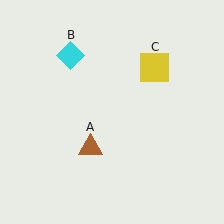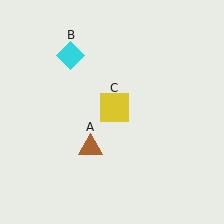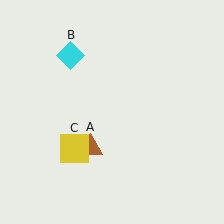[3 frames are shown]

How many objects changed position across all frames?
1 object changed position: yellow square (object C).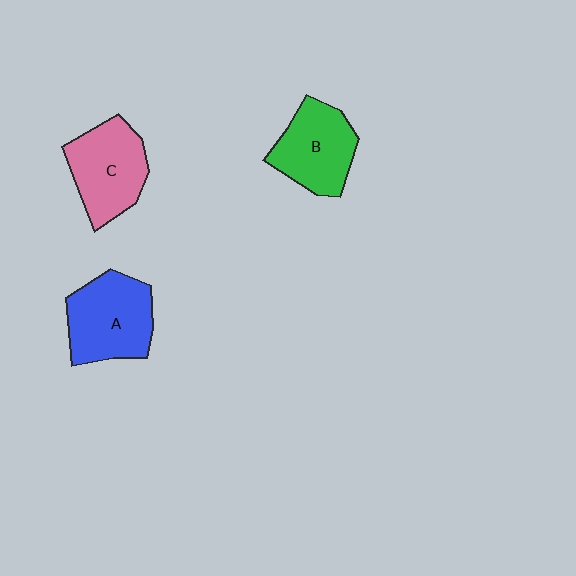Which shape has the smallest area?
Shape B (green).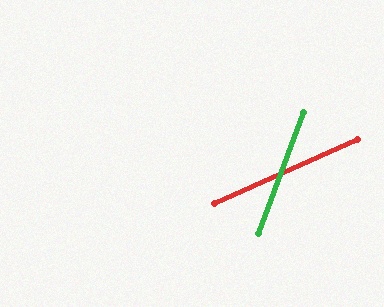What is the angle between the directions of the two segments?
Approximately 45 degrees.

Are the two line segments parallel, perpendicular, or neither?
Neither parallel nor perpendicular — they differ by about 45°.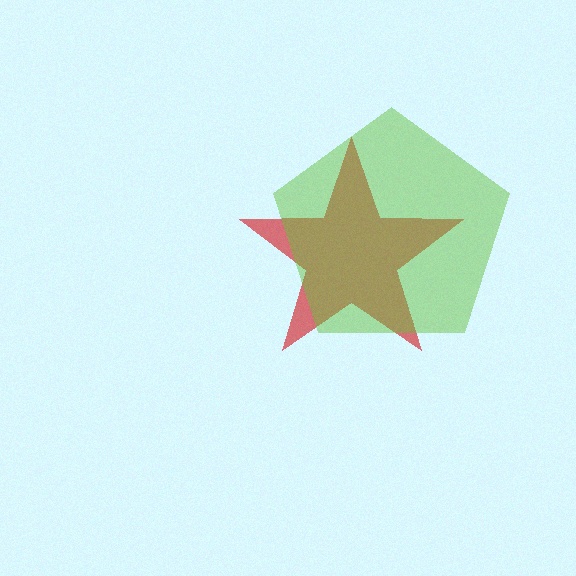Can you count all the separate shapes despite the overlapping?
Yes, there are 2 separate shapes.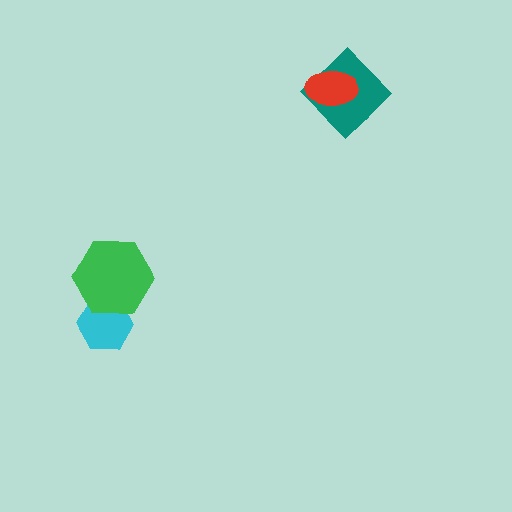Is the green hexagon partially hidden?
No, no other shape covers it.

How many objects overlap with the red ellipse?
1 object overlaps with the red ellipse.